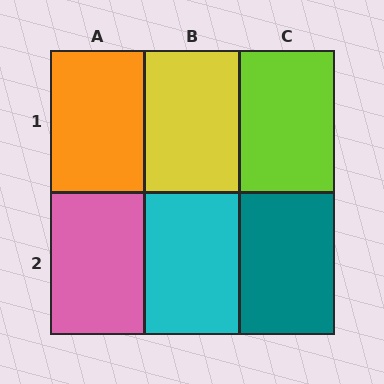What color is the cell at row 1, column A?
Orange.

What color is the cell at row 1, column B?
Yellow.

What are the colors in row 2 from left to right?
Pink, cyan, teal.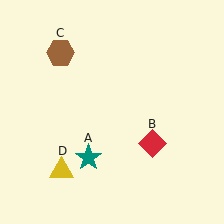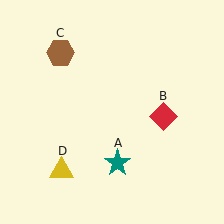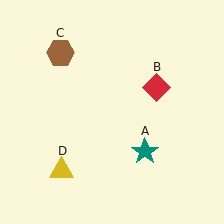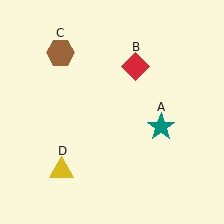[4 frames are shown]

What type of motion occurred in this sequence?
The teal star (object A), red diamond (object B) rotated counterclockwise around the center of the scene.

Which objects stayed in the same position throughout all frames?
Brown hexagon (object C) and yellow triangle (object D) remained stationary.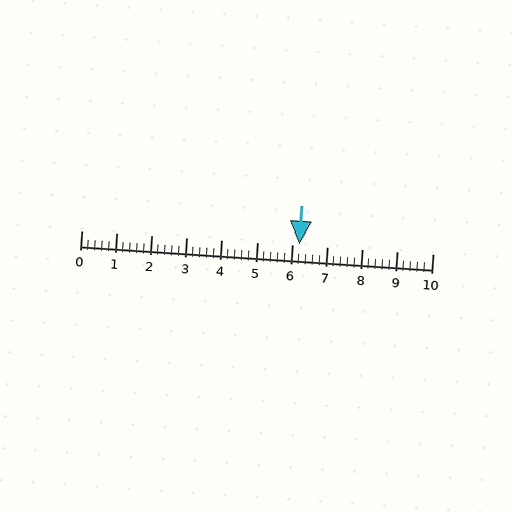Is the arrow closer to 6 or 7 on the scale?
The arrow is closer to 6.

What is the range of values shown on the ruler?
The ruler shows values from 0 to 10.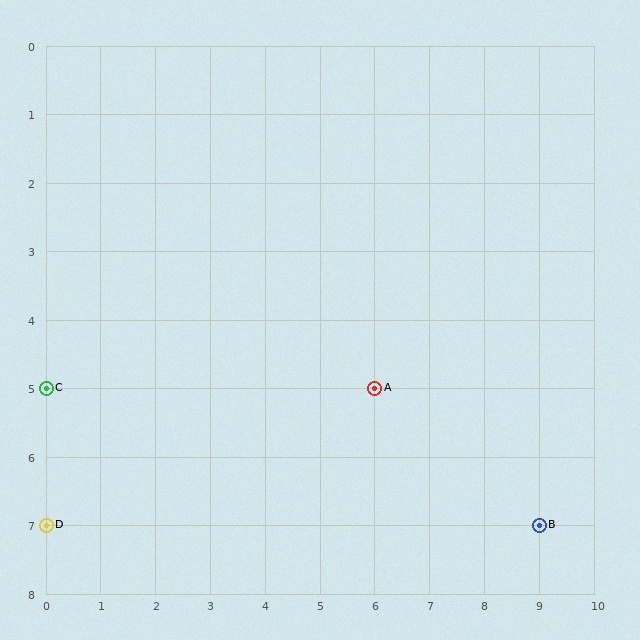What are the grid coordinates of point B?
Point B is at grid coordinates (9, 7).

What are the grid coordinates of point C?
Point C is at grid coordinates (0, 5).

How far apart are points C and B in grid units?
Points C and B are 9 columns and 2 rows apart (about 9.2 grid units diagonally).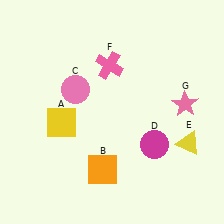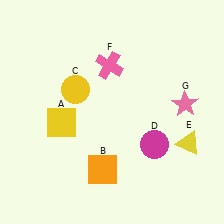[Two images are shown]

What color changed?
The circle (C) changed from pink in Image 1 to yellow in Image 2.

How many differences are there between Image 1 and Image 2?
There is 1 difference between the two images.